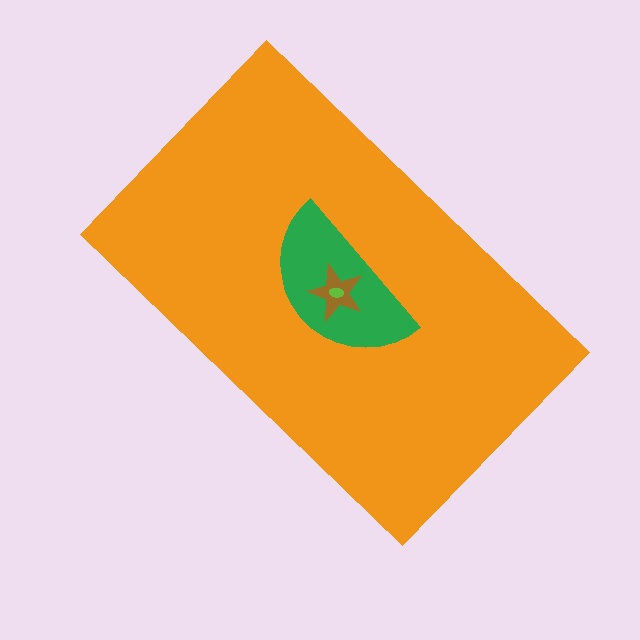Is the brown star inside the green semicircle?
Yes.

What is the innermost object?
The lime ellipse.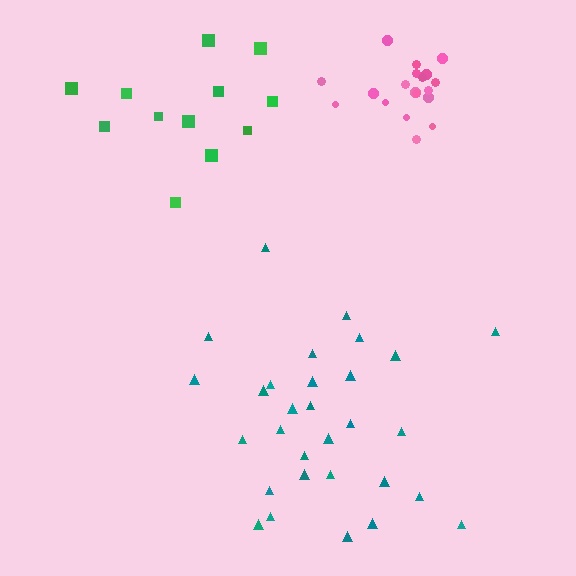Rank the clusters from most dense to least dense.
pink, teal, green.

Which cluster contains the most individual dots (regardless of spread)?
Teal (30).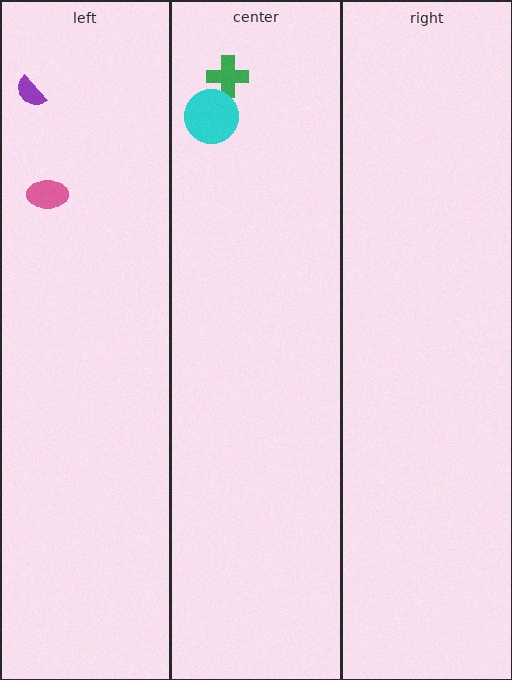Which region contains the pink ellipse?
The left region.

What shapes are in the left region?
The pink ellipse, the purple semicircle.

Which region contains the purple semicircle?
The left region.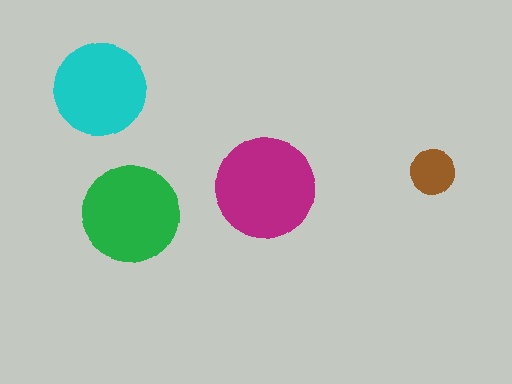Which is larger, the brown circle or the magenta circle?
The magenta one.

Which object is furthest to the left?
The cyan circle is leftmost.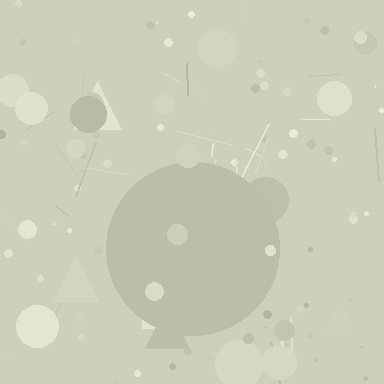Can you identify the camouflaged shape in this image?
The camouflaged shape is a circle.